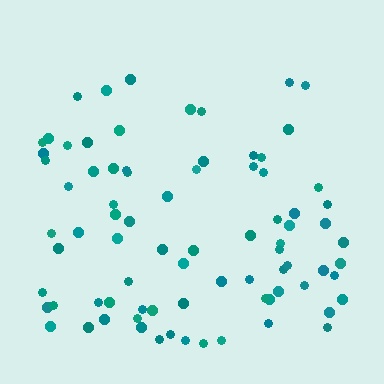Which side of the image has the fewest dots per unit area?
The top.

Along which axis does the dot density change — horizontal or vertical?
Vertical.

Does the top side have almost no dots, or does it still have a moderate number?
Still a moderate number, just noticeably fewer than the bottom.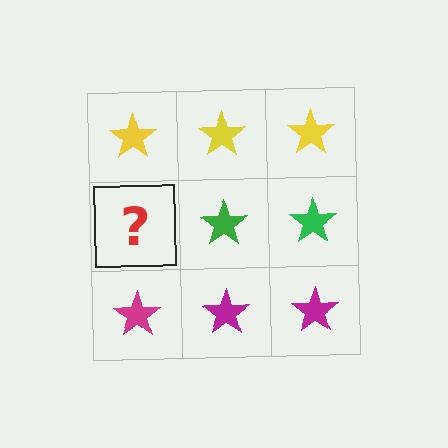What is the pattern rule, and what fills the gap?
The rule is that each row has a consistent color. The gap should be filled with a green star.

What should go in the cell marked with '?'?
The missing cell should contain a green star.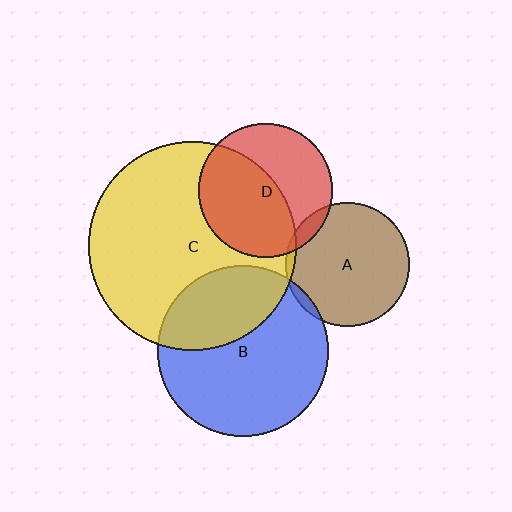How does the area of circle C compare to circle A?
Approximately 2.8 times.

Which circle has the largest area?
Circle C (yellow).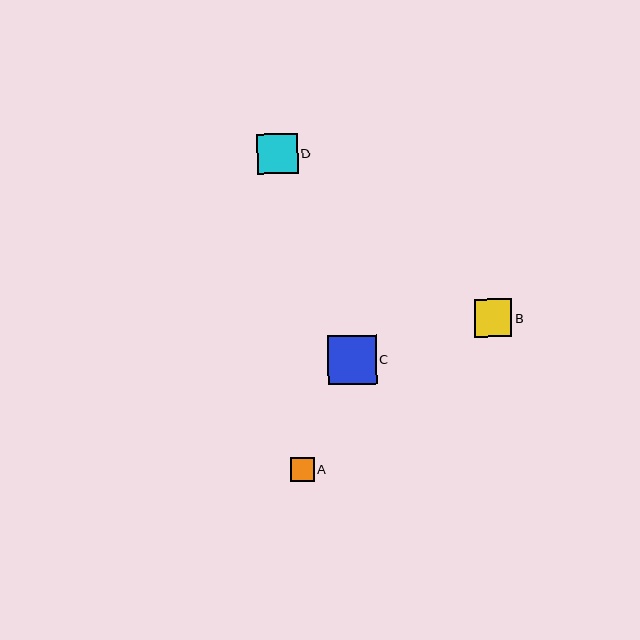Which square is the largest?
Square C is the largest with a size of approximately 49 pixels.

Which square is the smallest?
Square A is the smallest with a size of approximately 24 pixels.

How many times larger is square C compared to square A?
Square C is approximately 2.1 times the size of square A.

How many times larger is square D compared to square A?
Square D is approximately 1.7 times the size of square A.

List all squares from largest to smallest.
From largest to smallest: C, D, B, A.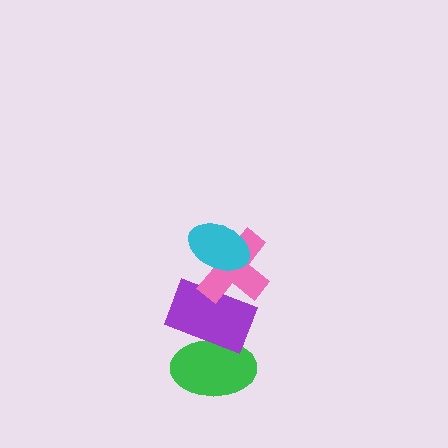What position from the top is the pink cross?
The pink cross is 2nd from the top.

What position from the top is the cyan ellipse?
The cyan ellipse is 1st from the top.